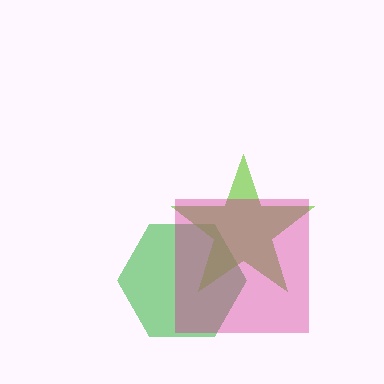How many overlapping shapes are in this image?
There are 3 overlapping shapes in the image.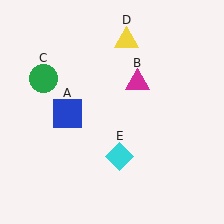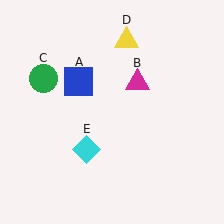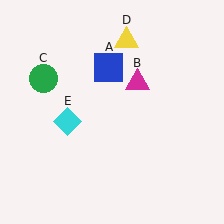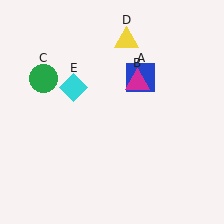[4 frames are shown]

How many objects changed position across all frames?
2 objects changed position: blue square (object A), cyan diamond (object E).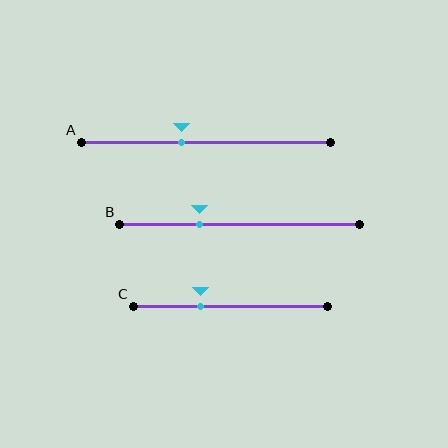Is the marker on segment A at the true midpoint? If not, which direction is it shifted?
No, the marker on segment A is shifted to the left by about 10% of the segment length.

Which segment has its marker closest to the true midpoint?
Segment A has its marker closest to the true midpoint.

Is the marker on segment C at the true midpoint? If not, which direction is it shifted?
No, the marker on segment C is shifted to the left by about 15% of the segment length.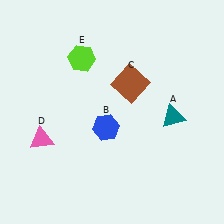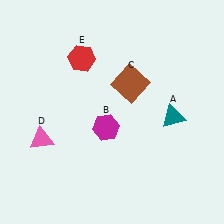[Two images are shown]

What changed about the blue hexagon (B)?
In Image 1, B is blue. In Image 2, it changed to magenta.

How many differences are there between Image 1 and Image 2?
There are 2 differences between the two images.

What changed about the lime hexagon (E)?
In Image 1, E is lime. In Image 2, it changed to red.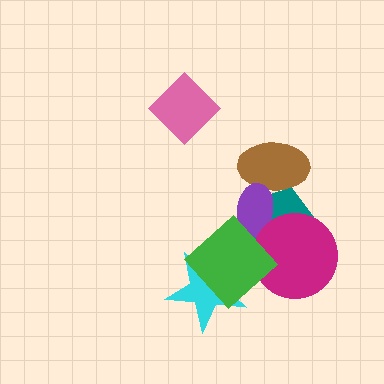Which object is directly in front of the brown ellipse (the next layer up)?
The teal pentagon is directly in front of the brown ellipse.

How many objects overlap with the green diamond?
3 objects overlap with the green diamond.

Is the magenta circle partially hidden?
Yes, it is partially covered by another shape.